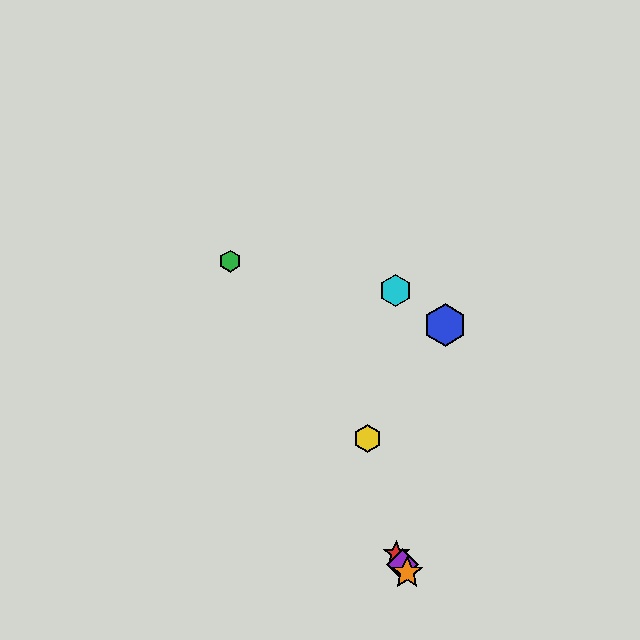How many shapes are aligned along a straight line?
4 shapes (the red star, the green hexagon, the purple diamond, the orange star) are aligned along a straight line.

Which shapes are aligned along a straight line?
The red star, the green hexagon, the purple diamond, the orange star are aligned along a straight line.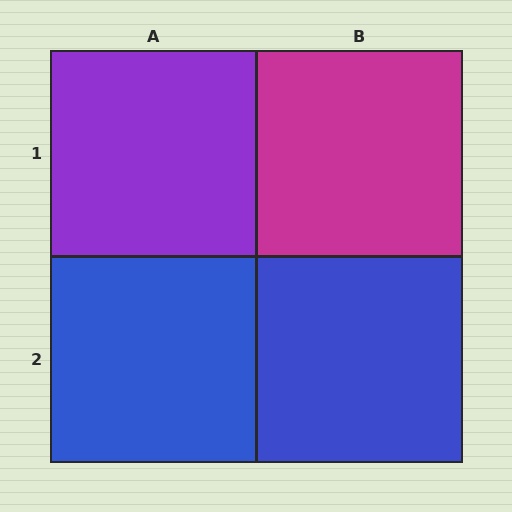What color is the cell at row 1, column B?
Magenta.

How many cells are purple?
1 cell is purple.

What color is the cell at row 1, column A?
Purple.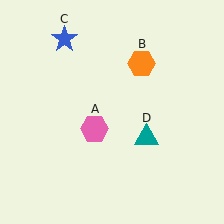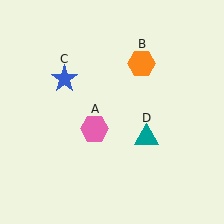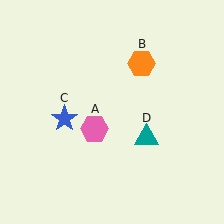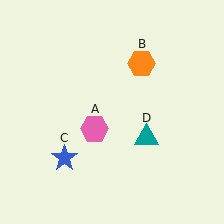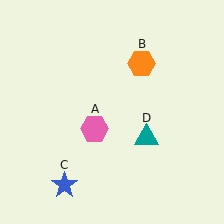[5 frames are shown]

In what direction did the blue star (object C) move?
The blue star (object C) moved down.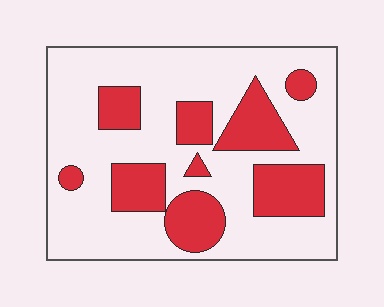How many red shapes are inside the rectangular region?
9.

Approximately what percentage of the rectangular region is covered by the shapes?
Approximately 30%.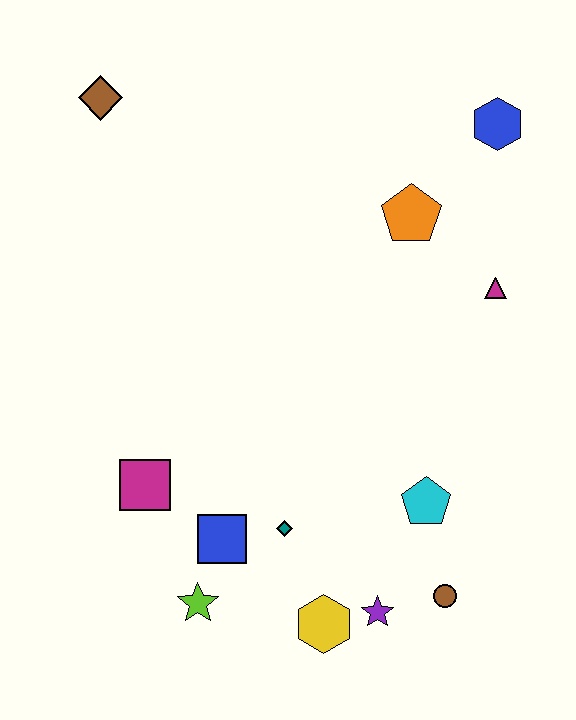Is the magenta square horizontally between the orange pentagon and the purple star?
No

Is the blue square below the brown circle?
No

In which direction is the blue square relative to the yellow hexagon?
The blue square is to the left of the yellow hexagon.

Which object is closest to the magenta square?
The blue square is closest to the magenta square.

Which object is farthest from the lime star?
The blue hexagon is farthest from the lime star.